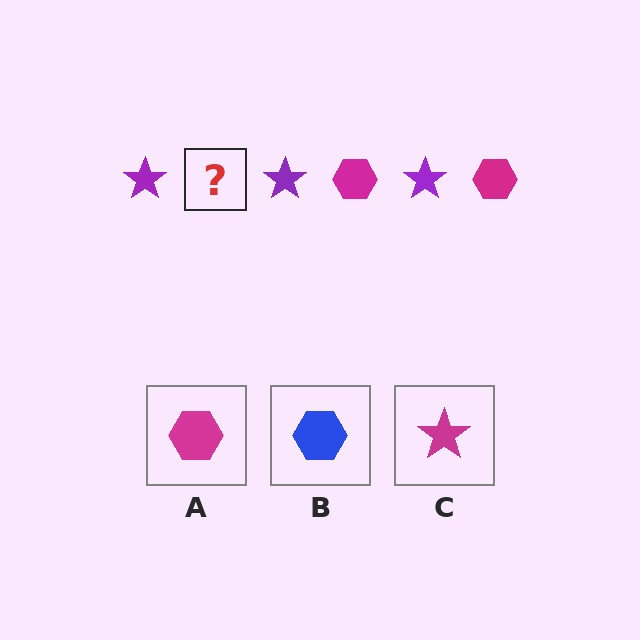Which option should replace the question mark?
Option A.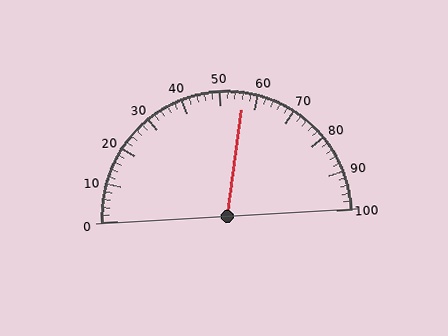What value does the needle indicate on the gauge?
The needle indicates approximately 56.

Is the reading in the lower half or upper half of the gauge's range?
The reading is in the upper half of the range (0 to 100).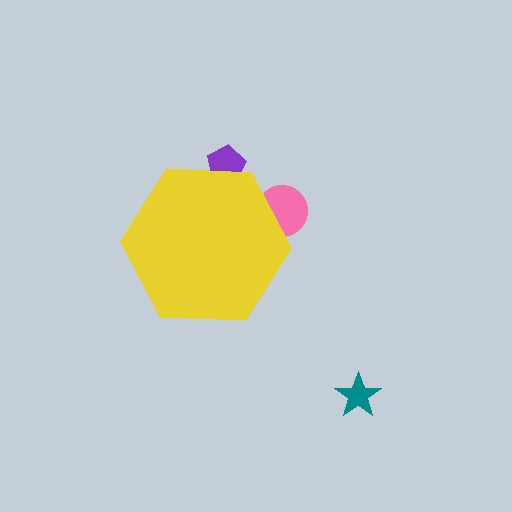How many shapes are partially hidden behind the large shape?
2 shapes are partially hidden.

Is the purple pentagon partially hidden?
Yes, the purple pentagon is partially hidden behind the yellow hexagon.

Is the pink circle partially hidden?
Yes, the pink circle is partially hidden behind the yellow hexagon.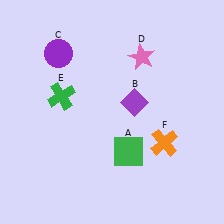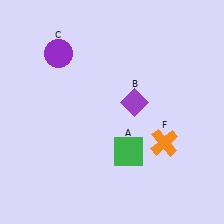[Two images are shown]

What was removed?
The green cross (E), the pink star (D) were removed in Image 2.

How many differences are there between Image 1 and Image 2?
There are 2 differences between the two images.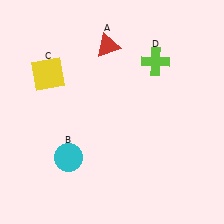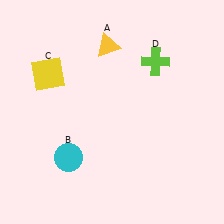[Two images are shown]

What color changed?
The triangle (A) changed from red in Image 1 to yellow in Image 2.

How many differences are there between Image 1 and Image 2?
There is 1 difference between the two images.